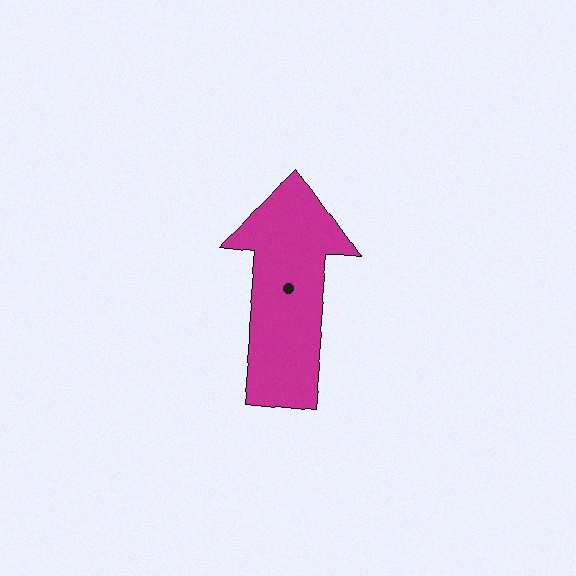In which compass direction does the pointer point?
North.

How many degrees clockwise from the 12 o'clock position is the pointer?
Approximately 5 degrees.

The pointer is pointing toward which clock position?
Roughly 12 o'clock.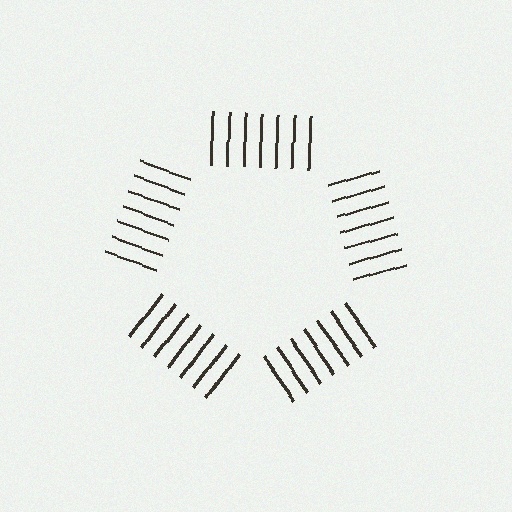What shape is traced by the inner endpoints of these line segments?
An illusory pentagon — the line segments terminate on its edges but no continuous stroke is drawn.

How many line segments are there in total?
35 — 7 along each of the 5 edges.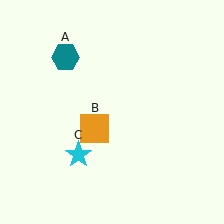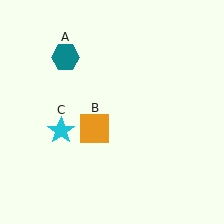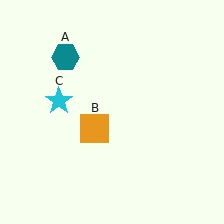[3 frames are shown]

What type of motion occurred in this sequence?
The cyan star (object C) rotated clockwise around the center of the scene.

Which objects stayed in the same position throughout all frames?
Teal hexagon (object A) and orange square (object B) remained stationary.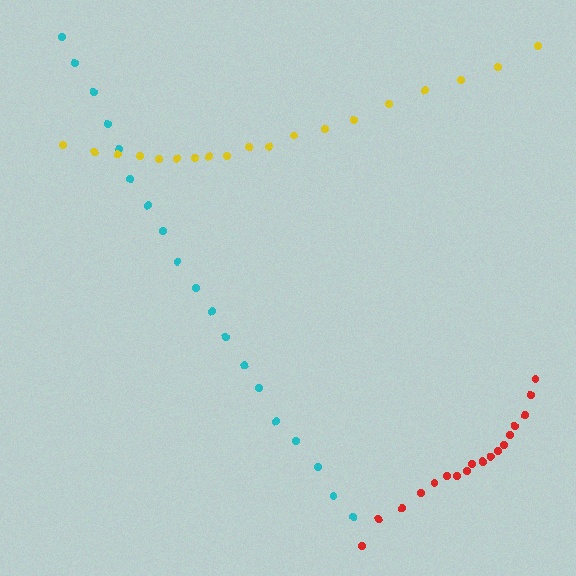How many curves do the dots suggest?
There are 3 distinct paths.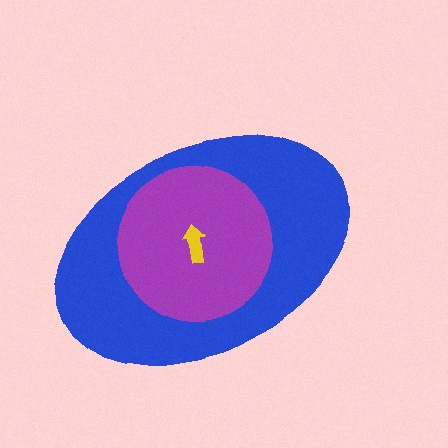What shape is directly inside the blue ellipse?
The purple circle.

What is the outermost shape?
The blue ellipse.